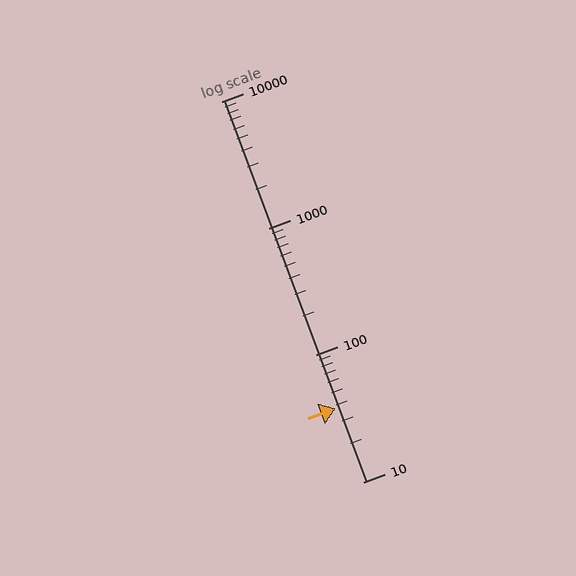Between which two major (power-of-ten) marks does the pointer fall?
The pointer is between 10 and 100.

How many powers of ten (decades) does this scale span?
The scale spans 3 decades, from 10 to 10000.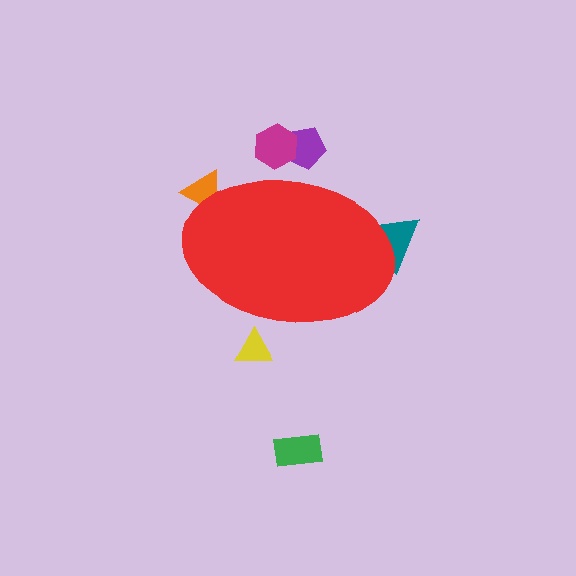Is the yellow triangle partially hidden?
Yes, the yellow triangle is partially hidden behind the red ellipse.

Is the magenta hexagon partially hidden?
Yes, the magenta hexagon is partially hidden behind the red ellipse.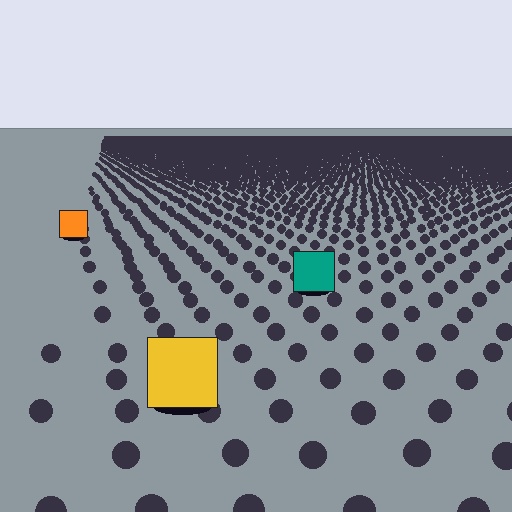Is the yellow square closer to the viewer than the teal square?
Yes. The yellow square is closer — you can tell from the texture gradient: the ground texture is coarser near it.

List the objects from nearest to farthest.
From nearest to farthest: the yellow square, the teal square, the orange square.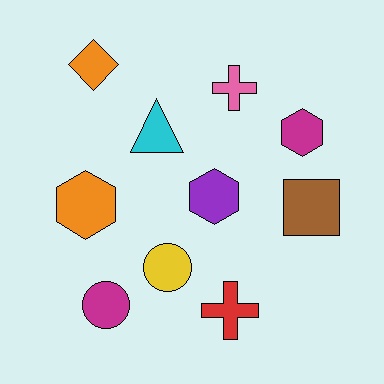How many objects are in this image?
There are 10 objects.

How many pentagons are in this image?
There are no pentagons.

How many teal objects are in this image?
There are no teal objects.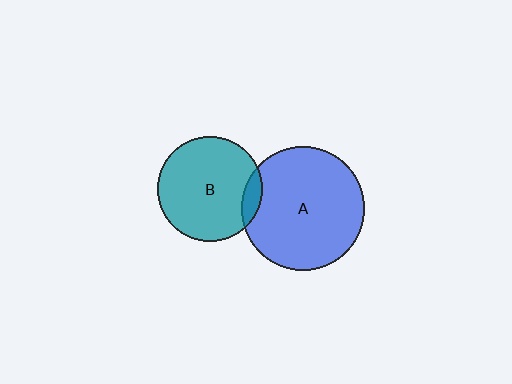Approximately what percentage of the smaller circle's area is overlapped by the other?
Approximately 10%.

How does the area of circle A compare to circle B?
Approximately 1.4 times.